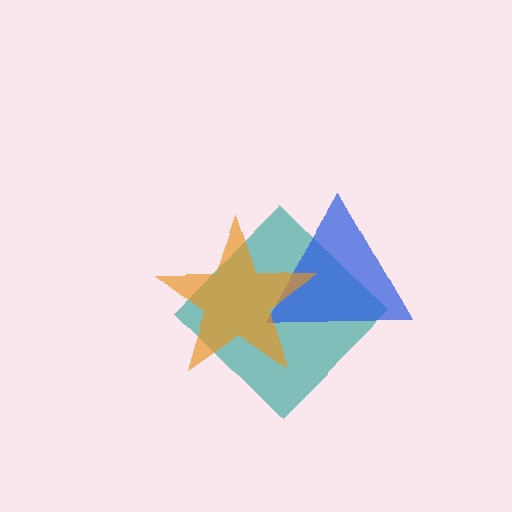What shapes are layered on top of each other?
The layered shapes are: a teal diamond, a blue triangle, an orange star.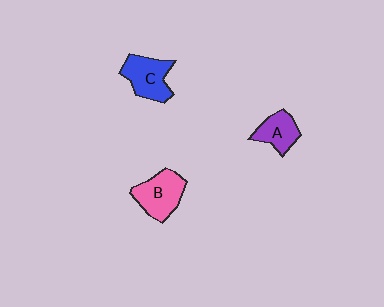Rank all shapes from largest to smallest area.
From largest to smallest: B (pink), C (blue), A (purple).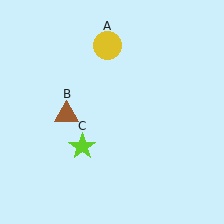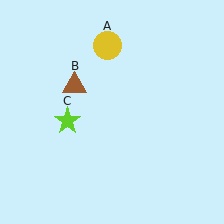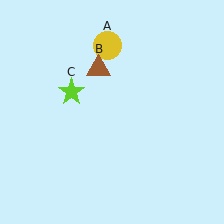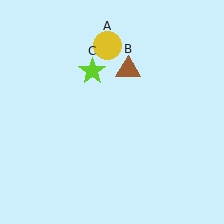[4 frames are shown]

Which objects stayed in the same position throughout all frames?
Yellow circle (object A) remained stationary.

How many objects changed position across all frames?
2 objects changed position: brown triangle (object B), lime star (object C).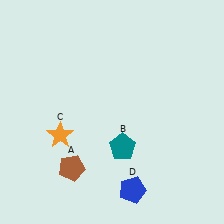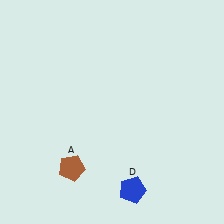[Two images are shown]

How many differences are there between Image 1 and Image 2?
There are 2 differences between the two images.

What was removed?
The orange star (C), the teal pentagon (B) were removed in Image 2.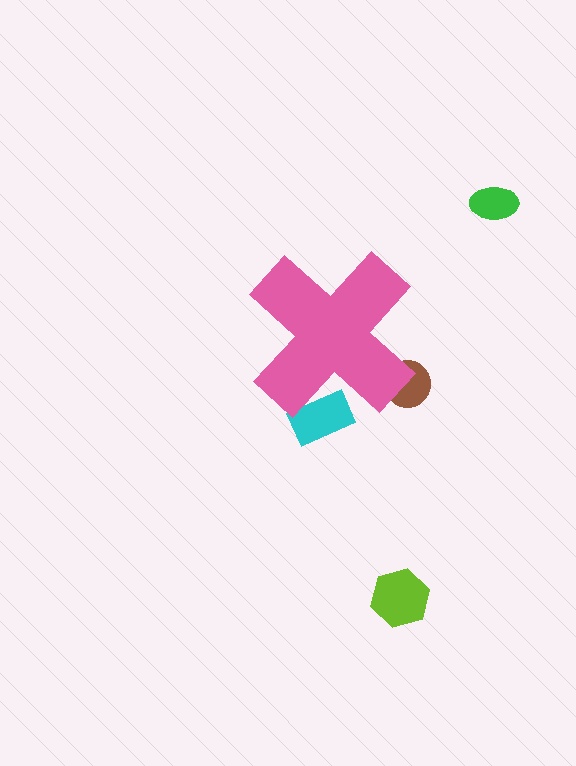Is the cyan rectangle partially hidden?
Yes, the cyan rectangle is partially hidden behind the pink cross.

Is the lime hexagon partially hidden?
No, the lime hexagon is fully visible.